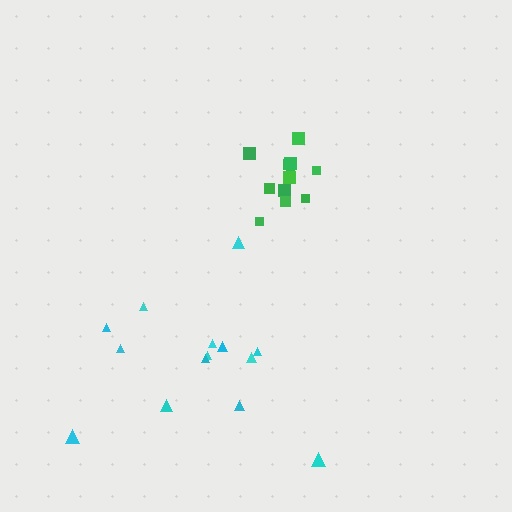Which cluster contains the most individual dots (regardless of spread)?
Cyan (14).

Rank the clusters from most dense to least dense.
green, cyan.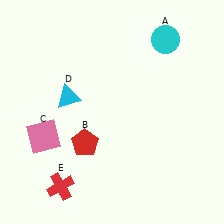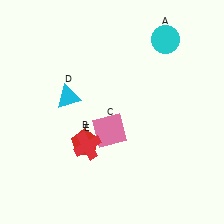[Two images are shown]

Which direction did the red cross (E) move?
The red cross (E) moved up.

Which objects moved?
The objects that moved are: the pink square (C), the red cross (E).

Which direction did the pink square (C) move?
The pink square (C) moved right.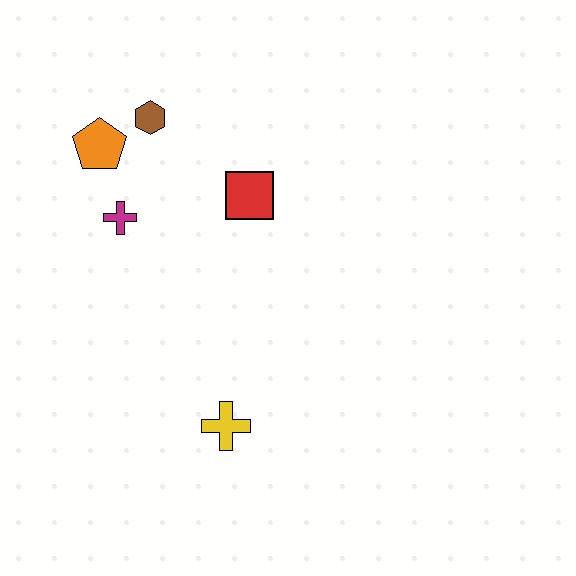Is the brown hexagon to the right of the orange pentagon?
Yes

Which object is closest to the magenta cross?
The orange pentagon is closest to the magenta cross.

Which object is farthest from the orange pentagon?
The yellow cross is farthest from the orange pentagon.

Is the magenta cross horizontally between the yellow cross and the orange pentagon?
Yes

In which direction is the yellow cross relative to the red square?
The yellow cross is below the red square.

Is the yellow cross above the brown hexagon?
No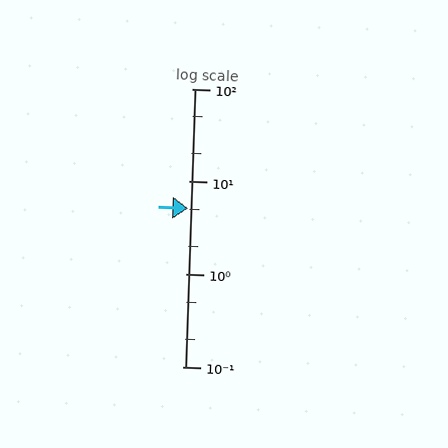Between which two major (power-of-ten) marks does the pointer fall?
The pointer is between 1 and 10.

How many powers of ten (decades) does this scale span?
The scale spans 3 decades, from 0.1 to 100.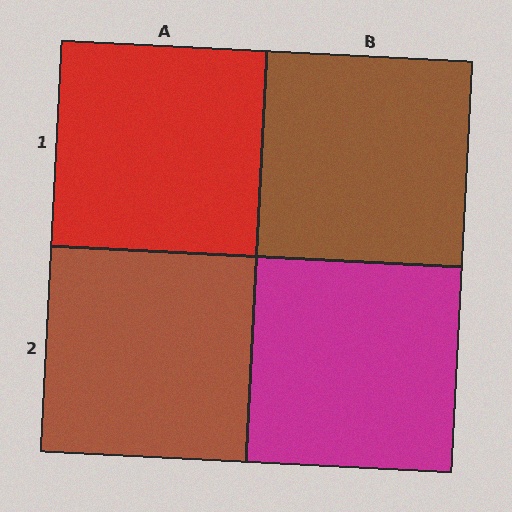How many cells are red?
1 cell is red.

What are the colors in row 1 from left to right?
Red, brown.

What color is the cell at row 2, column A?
Brown.